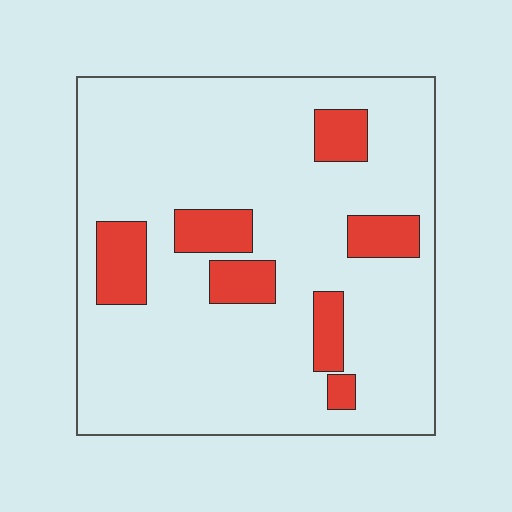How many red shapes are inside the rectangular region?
7.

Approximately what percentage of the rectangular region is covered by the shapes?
Approximately 15%.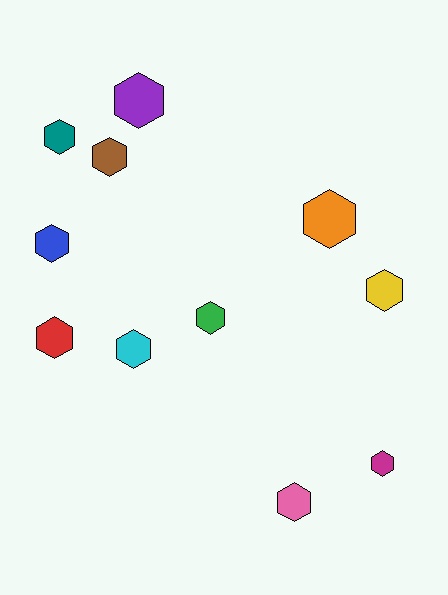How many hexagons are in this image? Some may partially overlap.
There are 11 hexagons.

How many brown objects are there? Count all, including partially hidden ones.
There is 1 brown object.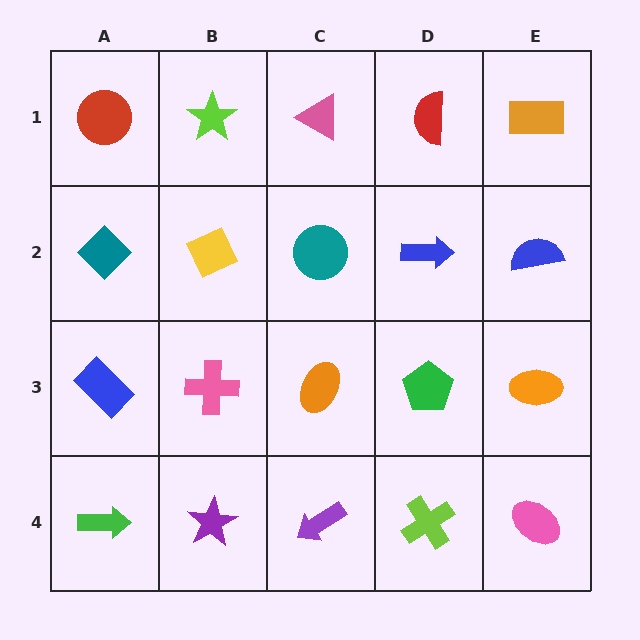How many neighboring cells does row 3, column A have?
3.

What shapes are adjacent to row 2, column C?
A pink triangle (row 1, column C), an orange ellipse (row 3, column C), a yellow diamond (row 2, column B), a blue arrow (row 2, column D).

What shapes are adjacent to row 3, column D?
A blue arrow (row 2, column D), a lime cross (row 4, column D), an orange ellipse (row 3, column C), an orange ellipse (row 3, column E).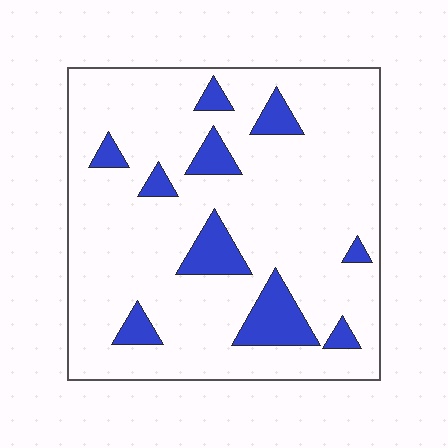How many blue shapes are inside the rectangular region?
10.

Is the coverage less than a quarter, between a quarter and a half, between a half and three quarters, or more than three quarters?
Less than a quarter.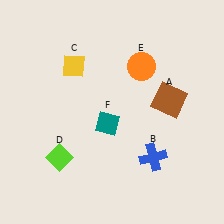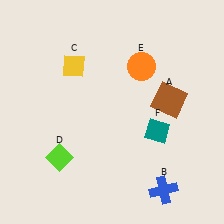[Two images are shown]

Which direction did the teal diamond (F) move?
The teal diamond (F) moved right.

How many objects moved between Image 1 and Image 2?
2 objects moved between the two images.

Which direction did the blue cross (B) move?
The blue cross (B) moved down.